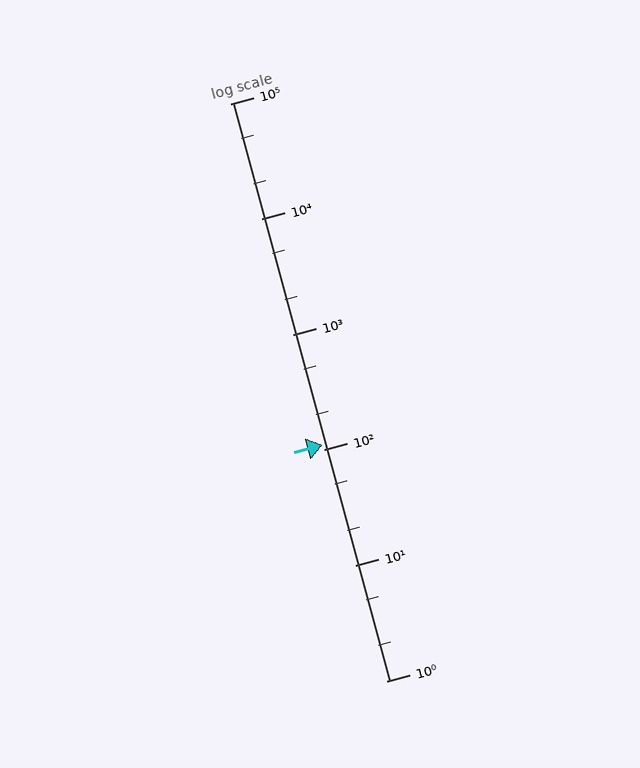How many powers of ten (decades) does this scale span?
The scale spans 5 decades, from 1 to 100000.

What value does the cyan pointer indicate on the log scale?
The pointer indicates approximately 110.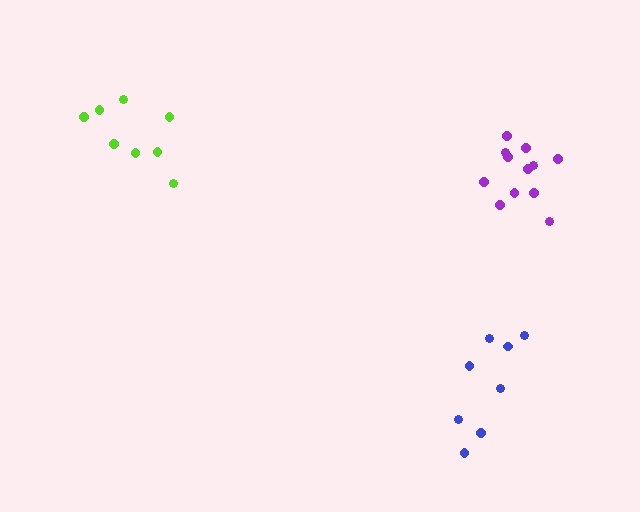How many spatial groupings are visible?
There are 3 spatial groupings.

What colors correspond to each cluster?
The clusters are colored: blue, lime, purple.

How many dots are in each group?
Group 1: 8 dots, Group 2: 8 dots, Group 3: 12 dots (28 total).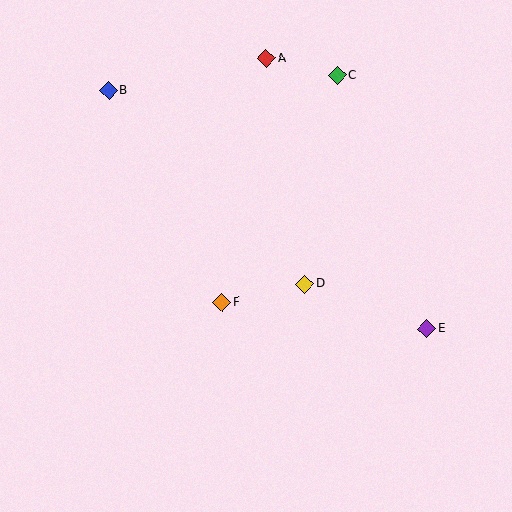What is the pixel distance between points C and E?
The distance between C and E is 268 pixels.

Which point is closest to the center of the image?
Point D at (304, 284) is closest to the center.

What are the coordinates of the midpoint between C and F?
The midpoint between C and F is at (280, 189).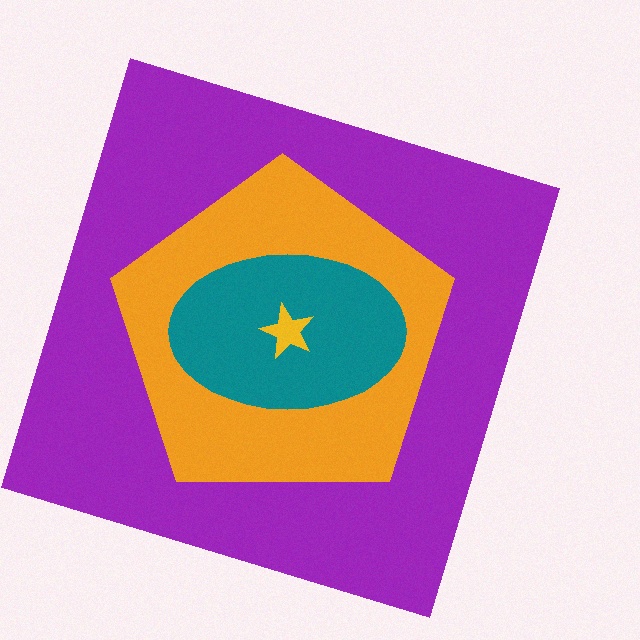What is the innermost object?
The yellow star.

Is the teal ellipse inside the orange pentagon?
Yes.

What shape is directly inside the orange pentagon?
The teal ellipse.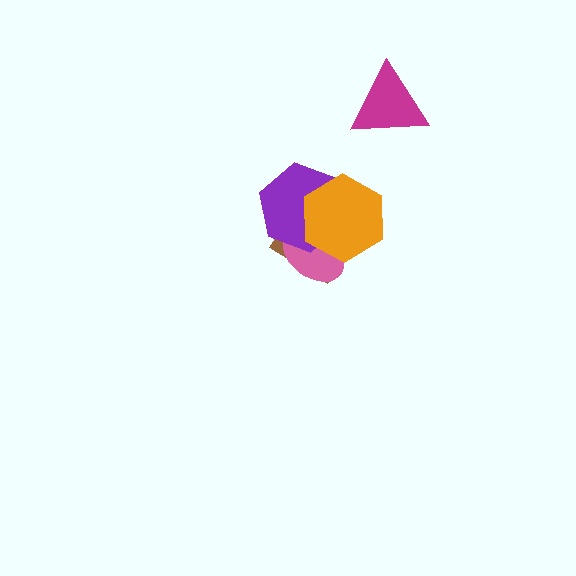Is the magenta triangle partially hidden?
No, no other shape covers it.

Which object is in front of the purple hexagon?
The orange hexagon is in front of the purple hexagon.